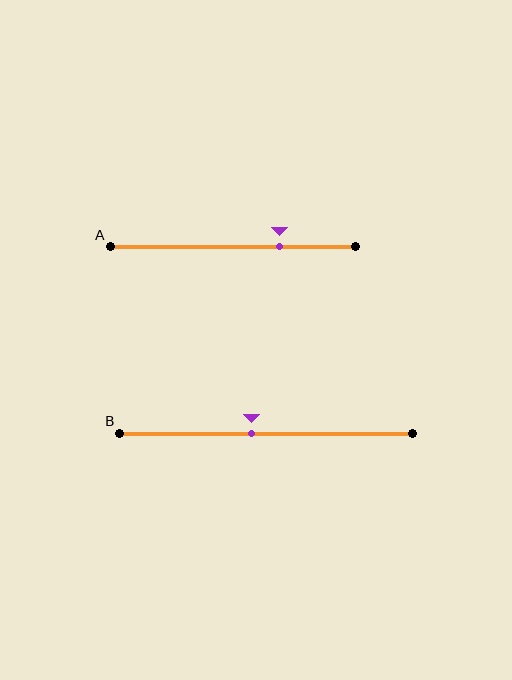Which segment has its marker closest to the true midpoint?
Segment B has its marker closest to the true midpoint.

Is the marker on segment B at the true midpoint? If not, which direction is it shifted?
No, the marker on segment B is shifted to the left by about 5% of the segment length.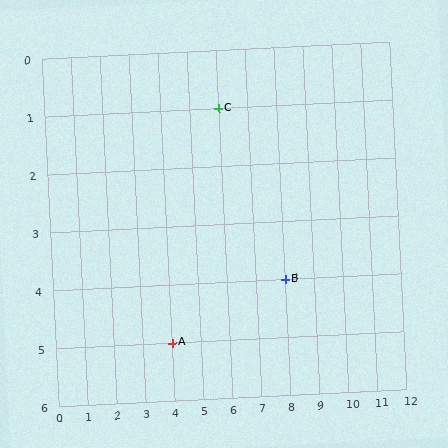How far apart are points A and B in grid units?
Points A and B are 4 columns and 1 row apart (about 4.1 grid units diagonally).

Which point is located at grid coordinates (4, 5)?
Point A is at (4, 5).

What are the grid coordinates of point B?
Point B is at grid coordinates (8, 4).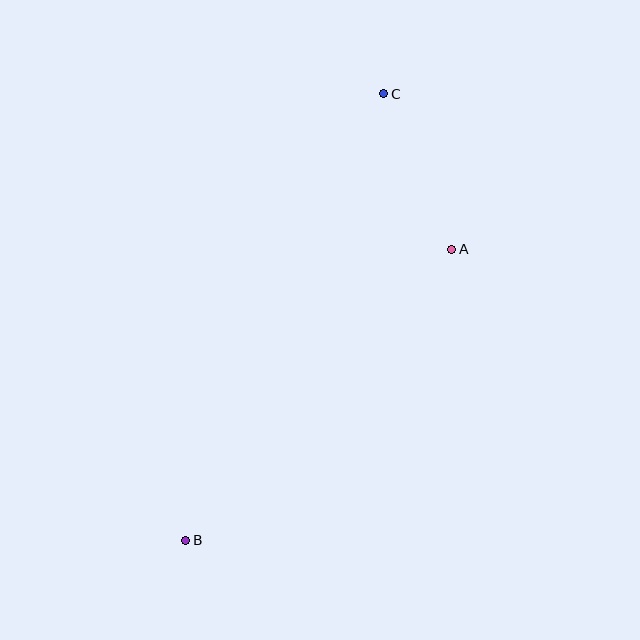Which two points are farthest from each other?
Points B and C are farthest from each other.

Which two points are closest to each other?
Points A and C are closest to each other.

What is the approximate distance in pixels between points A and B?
The distance between A and B is approximately 394 pixels.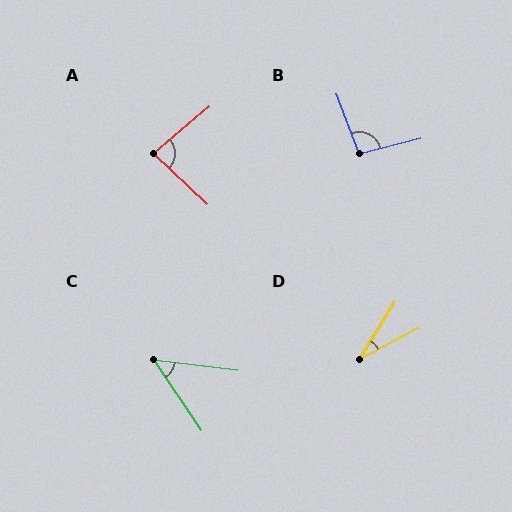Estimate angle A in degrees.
Approximately 83 degrees.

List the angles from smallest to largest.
D (30°), C (49°), A (83°), B (97°).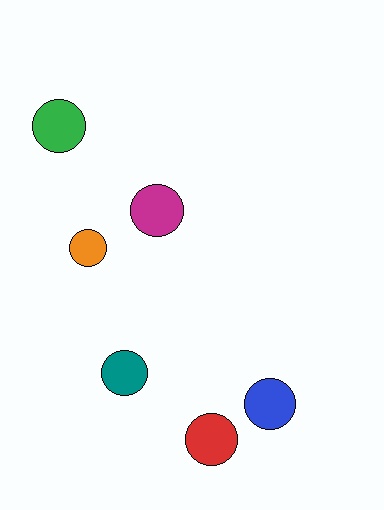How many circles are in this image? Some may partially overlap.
There are 6 circles.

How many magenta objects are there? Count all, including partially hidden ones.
There is 1 magenta object.